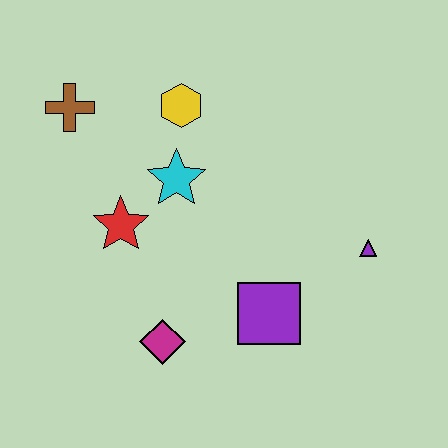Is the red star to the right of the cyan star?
No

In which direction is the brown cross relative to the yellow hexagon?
The brown cross is to the left of the yellow hexagon.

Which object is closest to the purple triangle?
The purple square is closest to the purple triangle.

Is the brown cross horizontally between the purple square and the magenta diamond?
No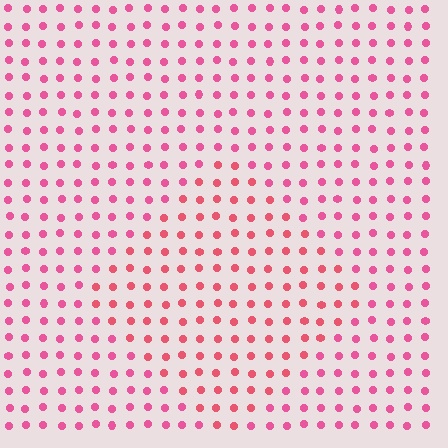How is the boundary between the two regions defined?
The boundary is defined purely by a slight shift in hue (about 20 degrees). Spacing, size, and orientation are identical on both sides.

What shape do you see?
I see a diamond.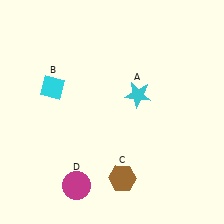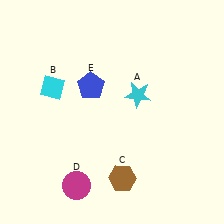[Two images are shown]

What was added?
A blue pentagon (E) was added in Image 2.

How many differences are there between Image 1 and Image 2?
There is 1 difference between the two images.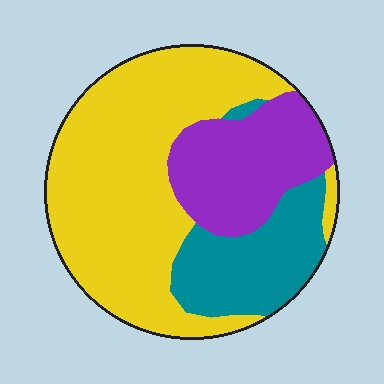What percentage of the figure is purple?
Purple takes up between a sixth and a third of the figure.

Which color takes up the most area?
Yellow, at roughly 55%.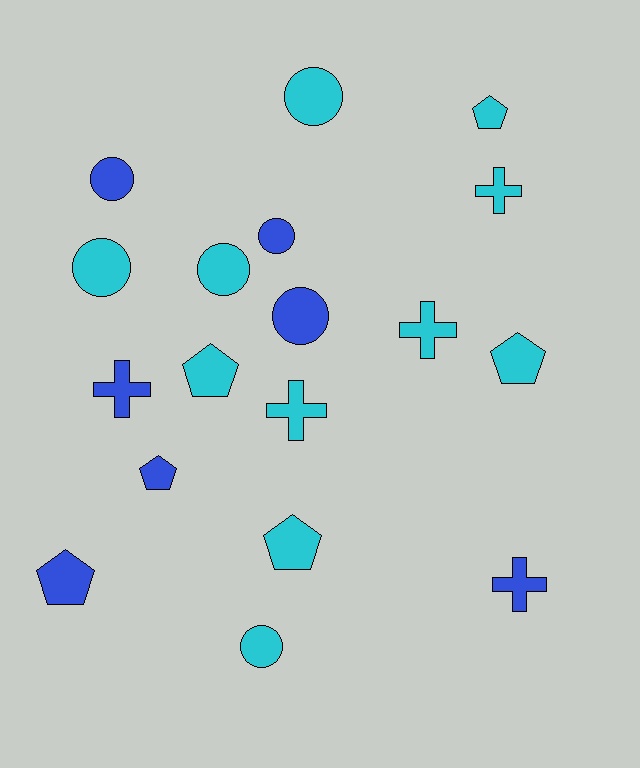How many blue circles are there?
There are 3 blue circles.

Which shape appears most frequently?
Circle, with 7 objects.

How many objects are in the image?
There are 18 objects.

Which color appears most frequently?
Cyan, with 11 objects.